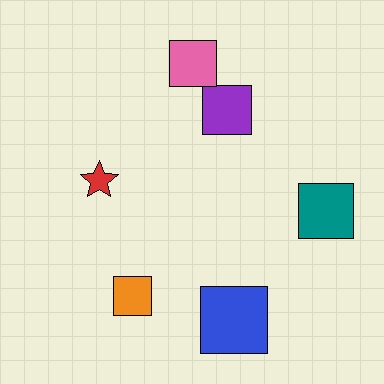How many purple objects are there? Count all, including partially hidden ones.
There is 1 purple object.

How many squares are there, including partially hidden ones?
There are 5 squares.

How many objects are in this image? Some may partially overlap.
There are 6 objects.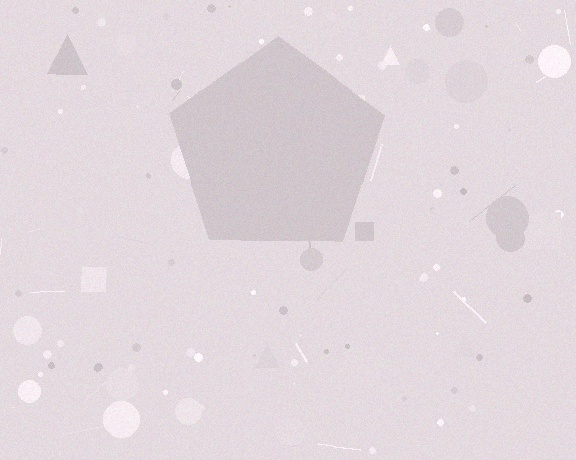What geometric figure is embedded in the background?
A pentagon is embedded in the background.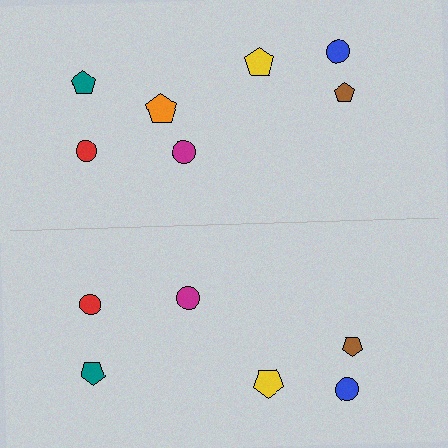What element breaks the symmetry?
A orange pentagon is missing from the bottom side.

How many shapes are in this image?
There are 13 shapes in this image.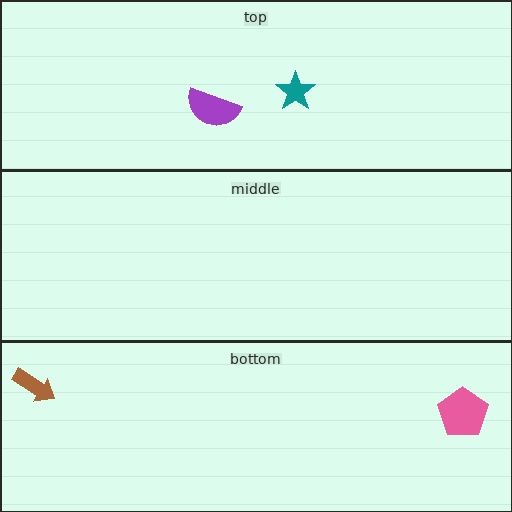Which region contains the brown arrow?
The bottom region.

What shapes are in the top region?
The purple semicircle, the teal star.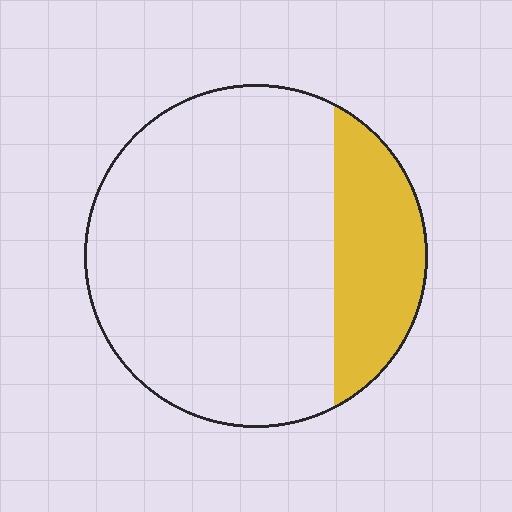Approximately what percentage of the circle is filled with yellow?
Approximately 20%.